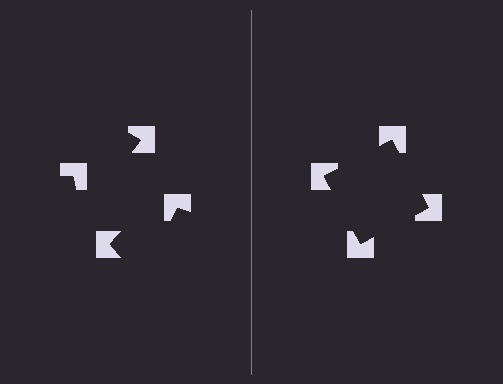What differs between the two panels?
The notched squares are positioned identically on both sides; only the wedge orientations differ. On the right they align to a square; on the left they are misaligned.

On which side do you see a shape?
An illusory square appears on the right side. On the left side the wedge cuts are rotated, so no coherent shape forms.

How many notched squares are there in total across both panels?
8 — 4 on each side.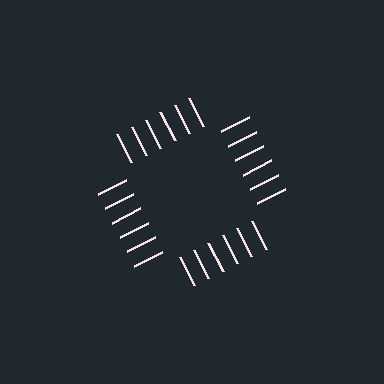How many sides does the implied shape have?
4 sides — the line-ends trace a square.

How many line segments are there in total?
24 — 6 along each of the 4 edges.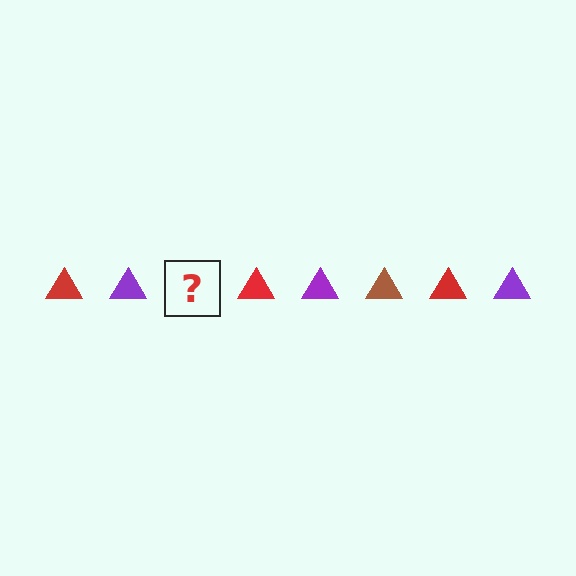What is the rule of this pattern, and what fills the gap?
The rule is that the pattern cycles through red, purple, brown triangles. The gap should be filled with a brown triangle.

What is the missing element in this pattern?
The missing element is a brown triangle.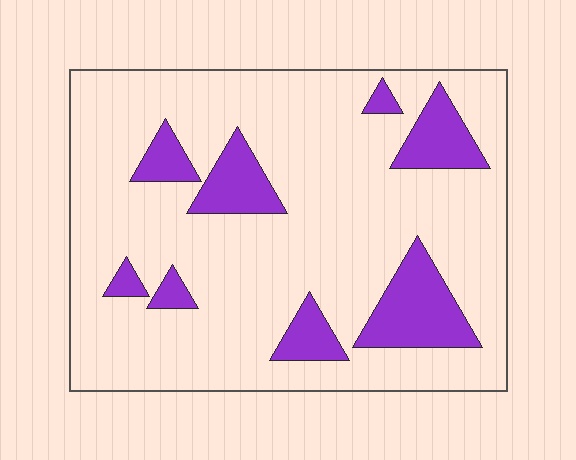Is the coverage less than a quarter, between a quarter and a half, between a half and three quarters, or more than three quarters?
Less than a quarter.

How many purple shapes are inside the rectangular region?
8.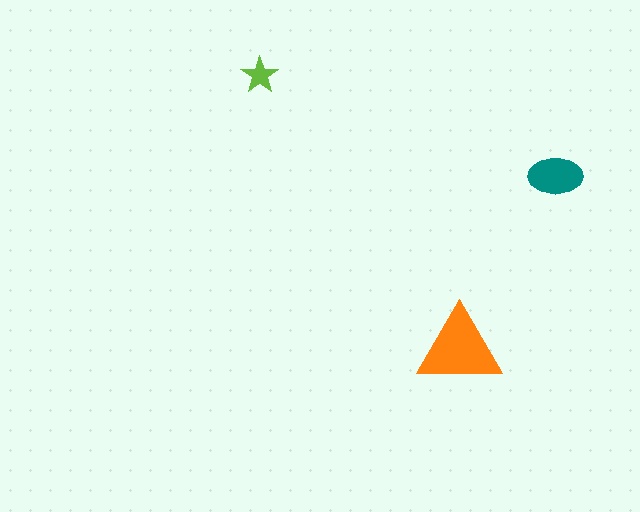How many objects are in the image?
There are 3 objects in the image.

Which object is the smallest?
The lime star.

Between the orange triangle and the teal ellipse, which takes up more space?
The orange triangle.